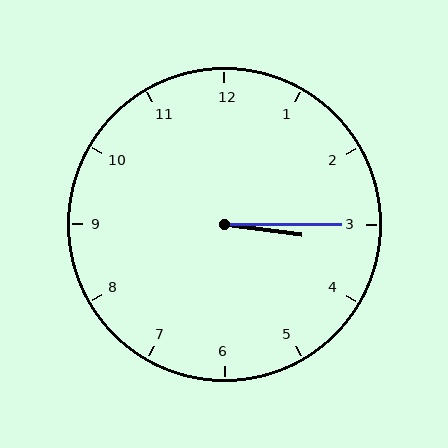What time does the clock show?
3:15.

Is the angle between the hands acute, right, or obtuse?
It is acute.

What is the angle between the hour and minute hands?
Approximately 8 degrees.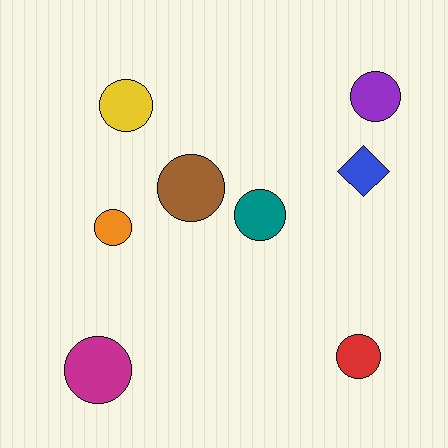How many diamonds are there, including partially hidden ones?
There is 1 diamond.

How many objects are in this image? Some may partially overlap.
There are 8 objects.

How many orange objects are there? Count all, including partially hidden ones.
There is 1 orange object.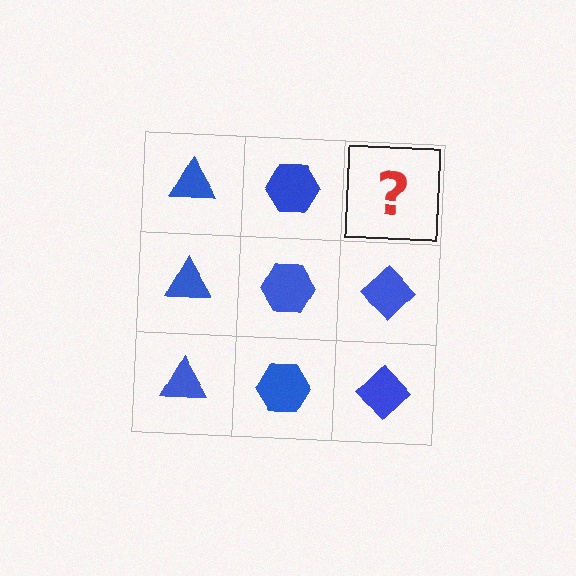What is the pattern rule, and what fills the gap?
The rule is that each column has a consistent shape. The gap should be filled with a blue diamond.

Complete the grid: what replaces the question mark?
The question mark should be replaced with a blue diamond.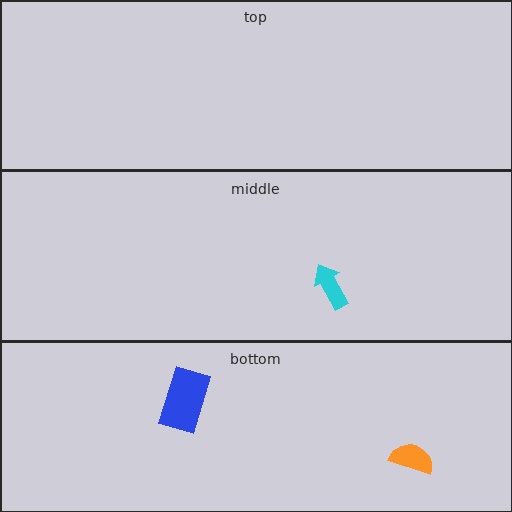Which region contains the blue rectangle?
The bottom region.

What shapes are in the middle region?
The cyan arrow.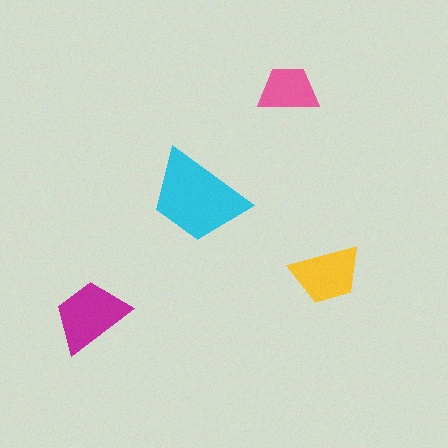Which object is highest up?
The pink trapezoid is topmost.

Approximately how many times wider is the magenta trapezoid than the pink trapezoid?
About 1.5 times wider.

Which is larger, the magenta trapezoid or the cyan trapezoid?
The cyan one.